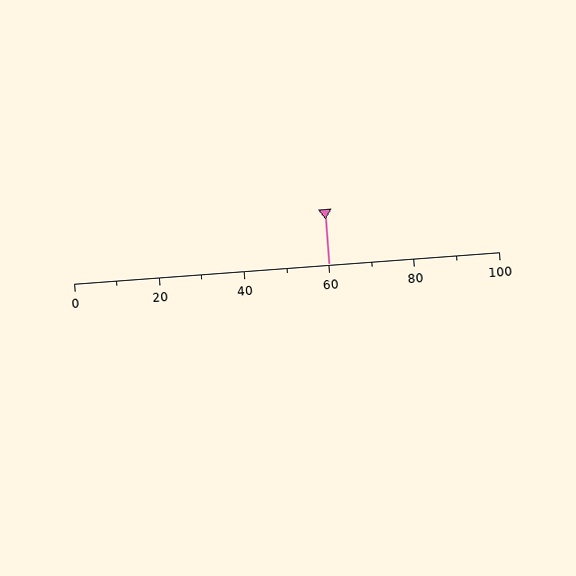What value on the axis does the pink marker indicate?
The marker indicates approximately 60.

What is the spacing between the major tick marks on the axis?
The major ticks are spaced 20 apart.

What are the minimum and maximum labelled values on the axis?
The axis runs from 0 to 100.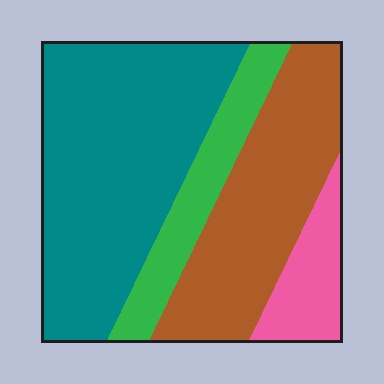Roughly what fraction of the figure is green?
Green covers around 15% of the figure.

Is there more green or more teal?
Teal.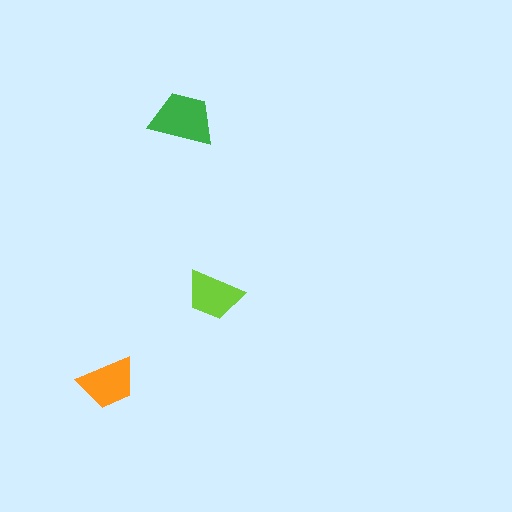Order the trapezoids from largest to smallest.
the green one, the orange one, the lime one.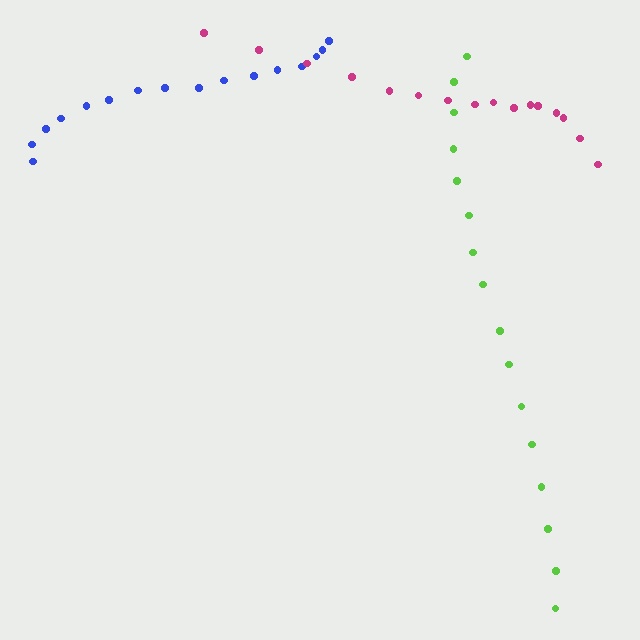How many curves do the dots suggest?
There are 3 distinct paths.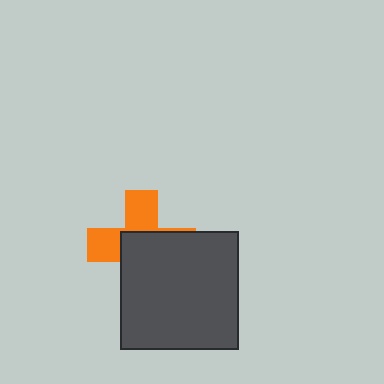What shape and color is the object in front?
The object in front is a dark gray square.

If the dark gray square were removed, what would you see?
You would see the complete orange cross.